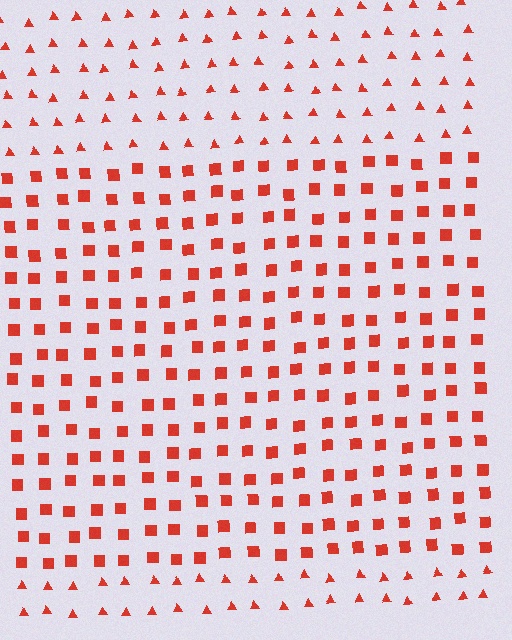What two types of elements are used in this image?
The image uses squares inside the rectangle region and triangles outside it.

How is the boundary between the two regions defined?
The boundary is defined by a change in element shape: squares inside vs. triangles outside. All elements share the same color and spacing.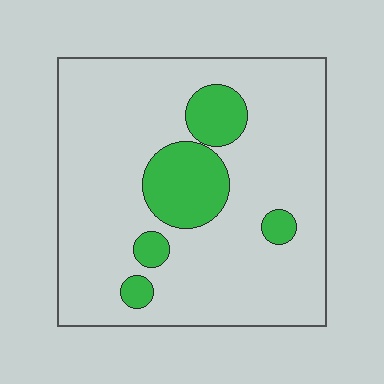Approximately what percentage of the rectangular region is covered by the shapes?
Approximately 15%.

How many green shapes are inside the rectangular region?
5.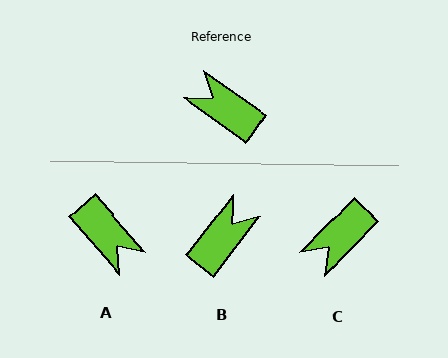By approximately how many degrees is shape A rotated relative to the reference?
Approximately 166 degrees counter-clockwise.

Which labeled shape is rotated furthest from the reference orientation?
A, about 166 degrees away.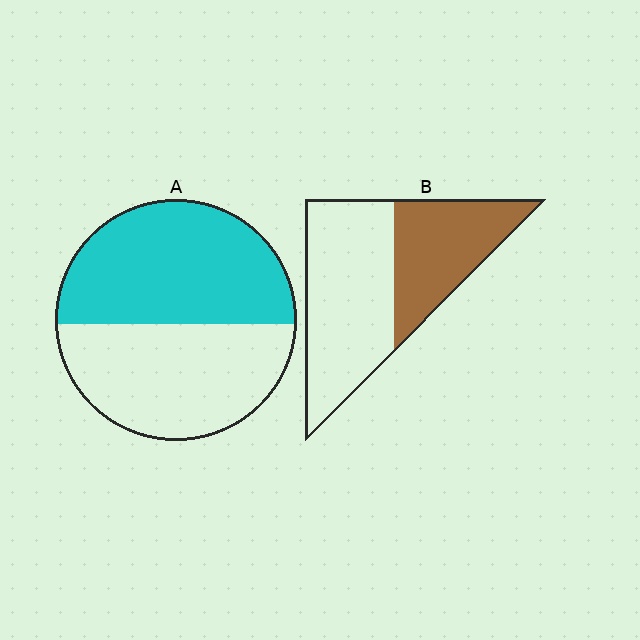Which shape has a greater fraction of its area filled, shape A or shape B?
Shape A.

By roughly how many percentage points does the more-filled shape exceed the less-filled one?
By roughly 10 percentage points (A over B).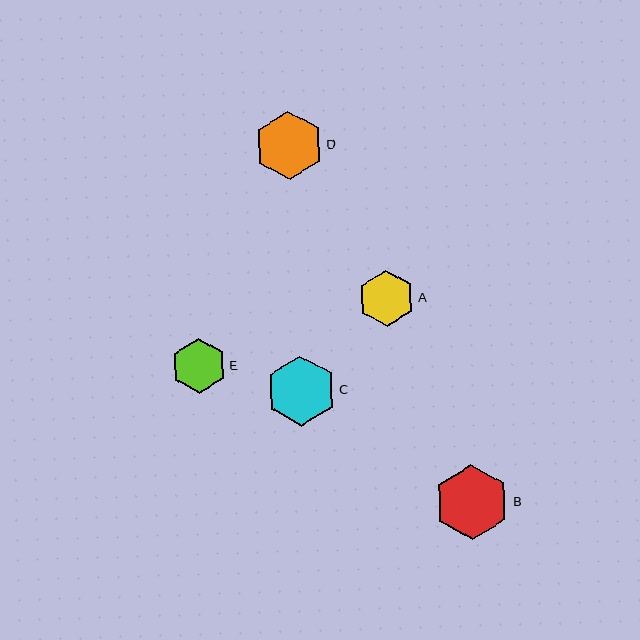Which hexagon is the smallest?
Hexagon E is the smallest with a size of approximately 56 pixels.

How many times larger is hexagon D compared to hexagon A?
Hexagon D is approximately 1.2 times the size of hexagon A.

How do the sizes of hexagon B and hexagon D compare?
Hexagon B and hexagon D are approximately the same size.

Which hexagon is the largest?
Hexagon B is the largest with a size of approximately 75 pixels.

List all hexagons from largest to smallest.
From largest to smallest: B, C, D, A, E.